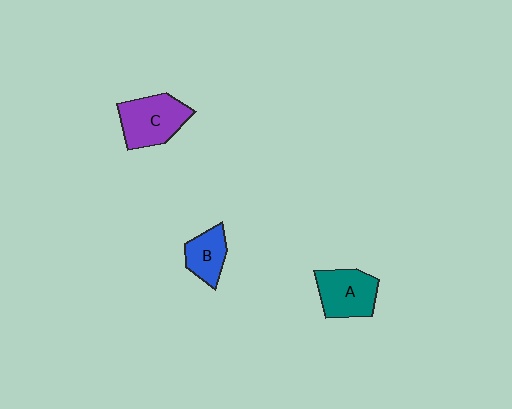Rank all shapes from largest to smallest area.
From largest to smallest: C (purple), A (teal), B (blue).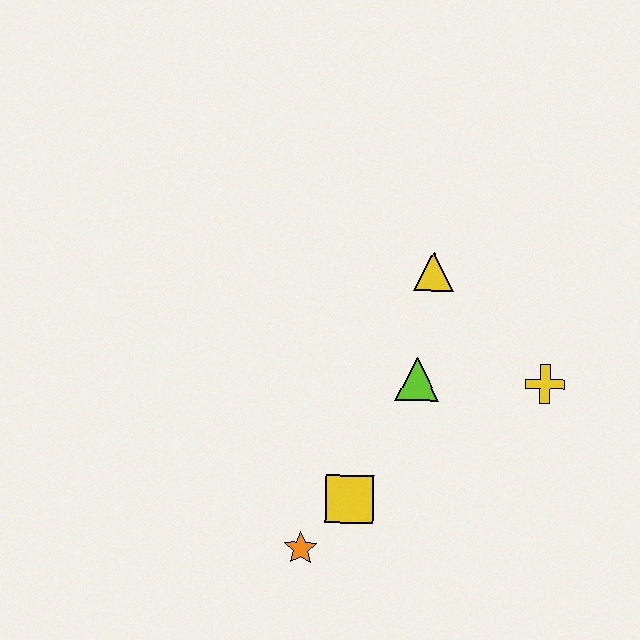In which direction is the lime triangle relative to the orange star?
The lime triangle is above the orange star.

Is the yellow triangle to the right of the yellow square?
Yes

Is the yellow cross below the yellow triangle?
Yes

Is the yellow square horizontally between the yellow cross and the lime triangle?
No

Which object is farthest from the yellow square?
The yellow triangle is farthest from the yellow square.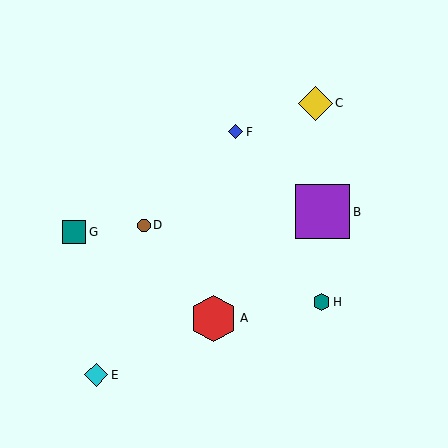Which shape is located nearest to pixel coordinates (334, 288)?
The teal hexagon (labeled H) at (322, 302) is nearest to that location.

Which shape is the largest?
The purple square (labeled B) is the largest.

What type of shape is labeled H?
Shape H is a teal hexagon.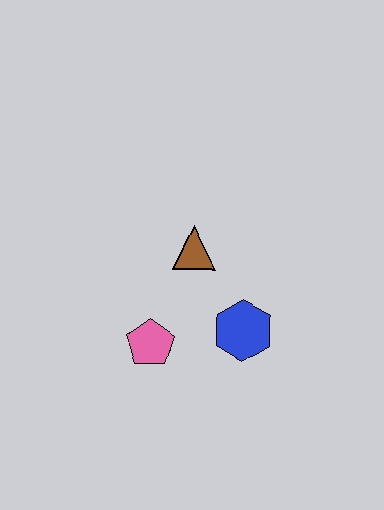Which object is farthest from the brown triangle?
The pink pentagon is farthest from the brown triangle.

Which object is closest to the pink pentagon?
The blue hexagon is closest to the pink pentagon.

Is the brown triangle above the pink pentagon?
Yes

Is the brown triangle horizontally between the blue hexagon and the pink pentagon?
Yes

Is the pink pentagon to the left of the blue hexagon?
Yes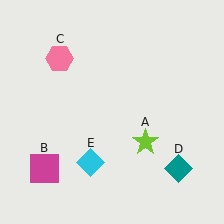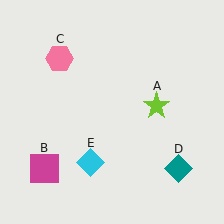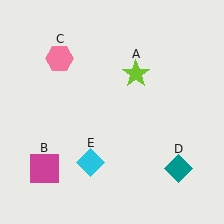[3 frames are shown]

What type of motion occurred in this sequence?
The lime star (object A) rotated counterclockwise around the center of the scene.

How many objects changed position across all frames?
1 object changed position: lime star (object A).